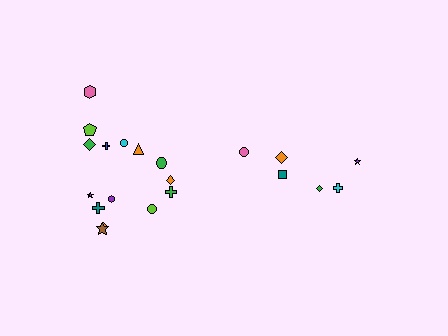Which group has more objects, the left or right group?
The left group.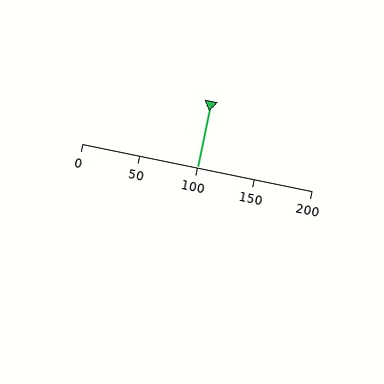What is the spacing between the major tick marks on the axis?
The major ticks are spaced 50 apart.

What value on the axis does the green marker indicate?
The marker indicates approximately 100.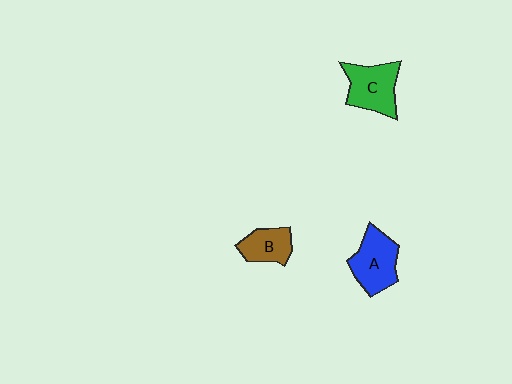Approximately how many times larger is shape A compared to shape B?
Approximately 1.5 times.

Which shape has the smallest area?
Shape B (brown).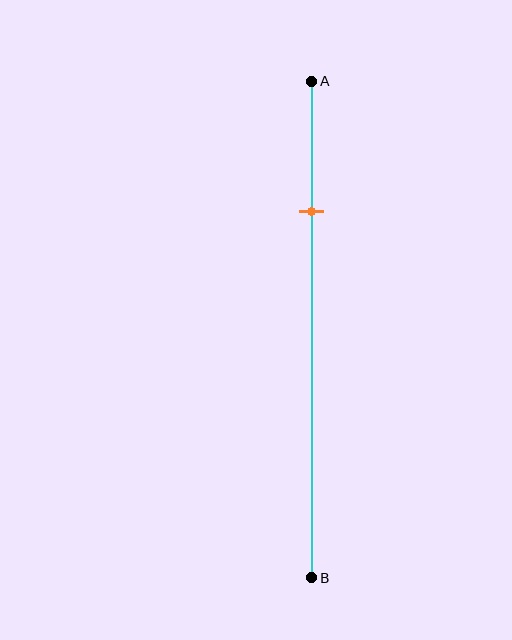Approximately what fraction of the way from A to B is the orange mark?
The orange mark is approximately 25% of the way from A to B.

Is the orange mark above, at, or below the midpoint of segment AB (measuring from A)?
The orange mark is above the midpoint of segment AB.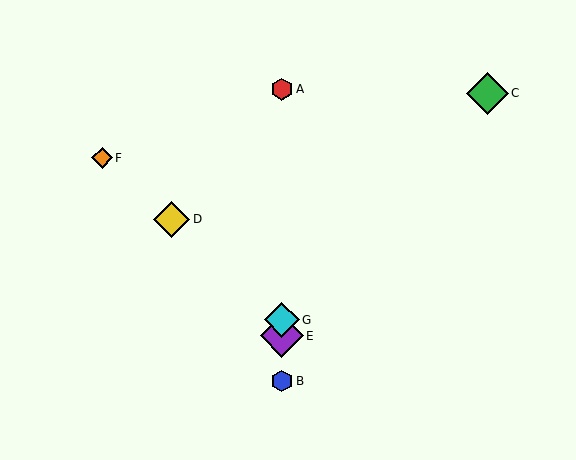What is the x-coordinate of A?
Object A is at x≈282.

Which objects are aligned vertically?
Objects A, B, E, G are aligned vertically.